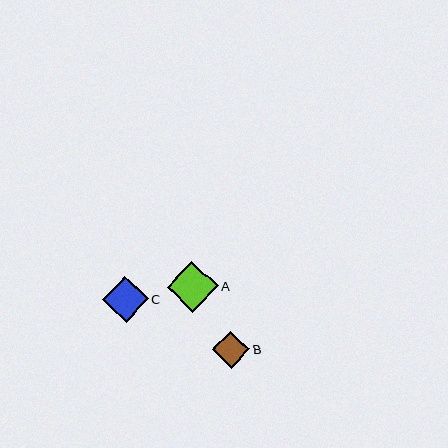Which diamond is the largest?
Diamond A is the largest with a size of approximately 51 pixels.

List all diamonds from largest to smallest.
From largest to smallest: A, C, B.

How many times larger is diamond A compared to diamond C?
Diamond A is approximately 1.1 times the size of diamond C.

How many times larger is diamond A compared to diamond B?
Diamond A is approximately 1.4 times the size of diamond B.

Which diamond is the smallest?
Diamond B is the smallest with a size of approximately 37 pixels.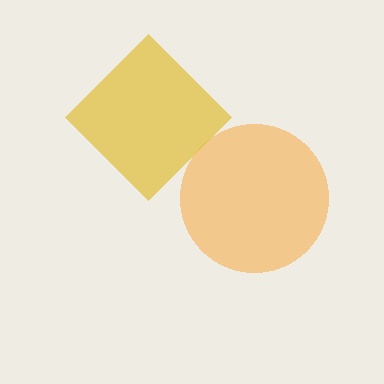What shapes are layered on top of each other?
The layered shapes are: an orange circle, a yellow diamond.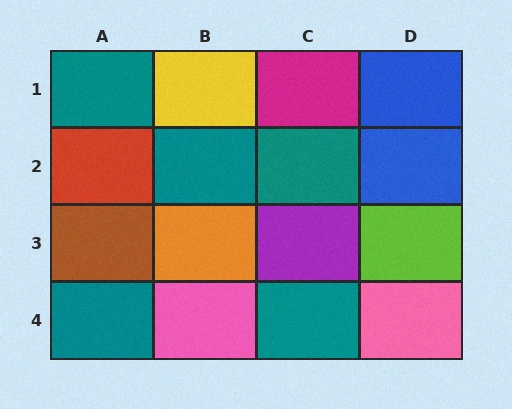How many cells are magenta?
1 cell is magenta.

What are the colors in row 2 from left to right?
Red, teal, teal, blue.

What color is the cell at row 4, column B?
Pink.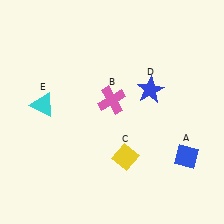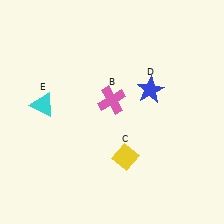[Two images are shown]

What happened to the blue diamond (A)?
The blue diamond (A) was removed in Image 2. It was in the bottom-right area of Image 1.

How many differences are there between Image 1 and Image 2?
There is 1 difference between the two images.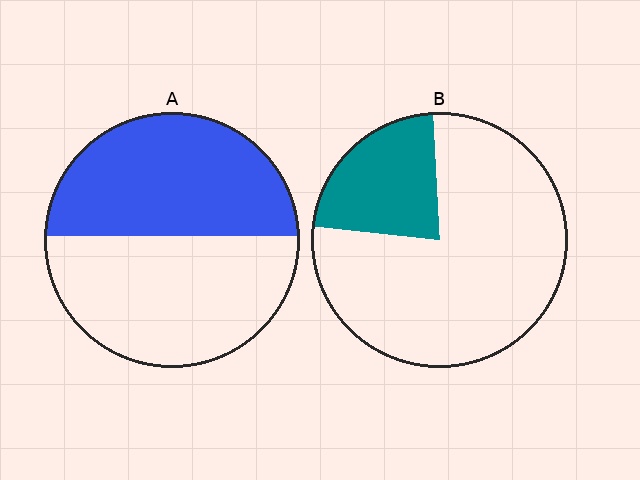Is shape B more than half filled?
No.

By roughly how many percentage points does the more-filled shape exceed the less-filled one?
By roughly 25 percentage points (A over B).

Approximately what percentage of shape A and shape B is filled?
A is approximately 50% and B is approximately 25%.